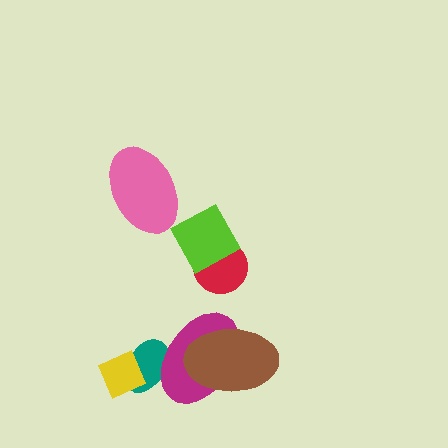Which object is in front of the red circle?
The lime diamond is in front of the red circle.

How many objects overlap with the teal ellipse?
2 objects overlap with the teal ellipse.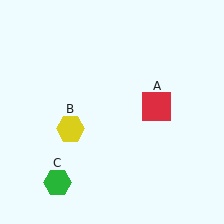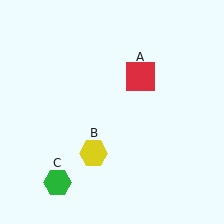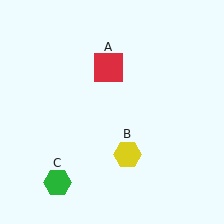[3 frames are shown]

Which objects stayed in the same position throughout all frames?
Green hexagon (object C) remained stationary.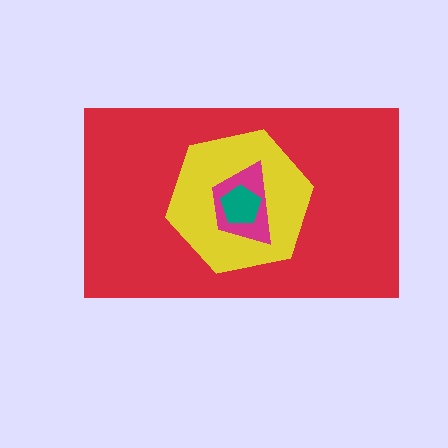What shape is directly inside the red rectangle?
The yellow hexagon.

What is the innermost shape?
The teal pentagon.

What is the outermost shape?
The red rectangle.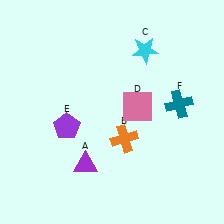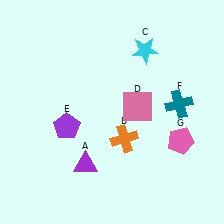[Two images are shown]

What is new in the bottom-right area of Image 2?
A pink pentagon (G) was added in the bottom-right area of Image 2.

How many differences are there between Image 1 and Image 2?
There is 1 difference between the two images.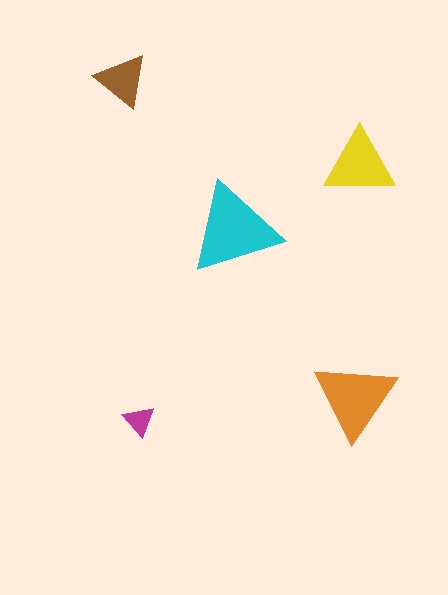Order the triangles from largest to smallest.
the cyan one, the orange one, the yellow one, the brown one, the magenta one.